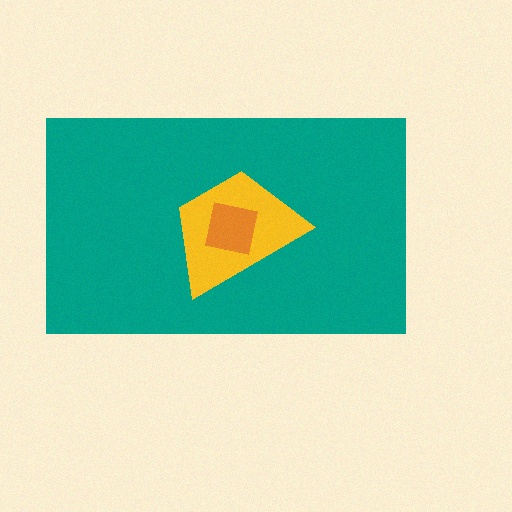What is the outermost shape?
The teal rectangle.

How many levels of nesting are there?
3.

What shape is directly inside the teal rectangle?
The yellow trapezoid.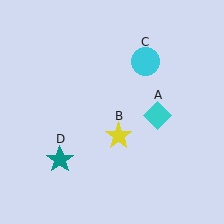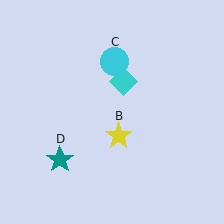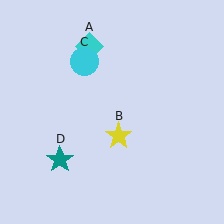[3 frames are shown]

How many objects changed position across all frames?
2 objects changed position: cyan diamond (object A), cyan circle (object C).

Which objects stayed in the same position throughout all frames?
Yellow star (object B) and teal star (object D) remained stationary.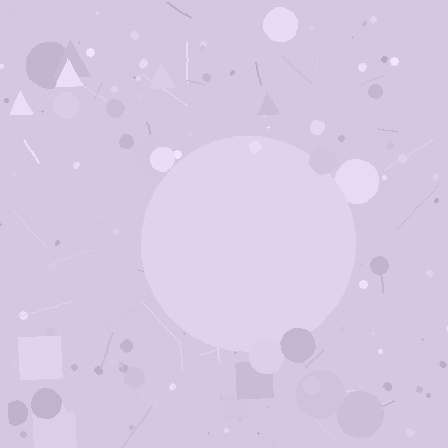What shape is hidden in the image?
A circle is hidden in the image.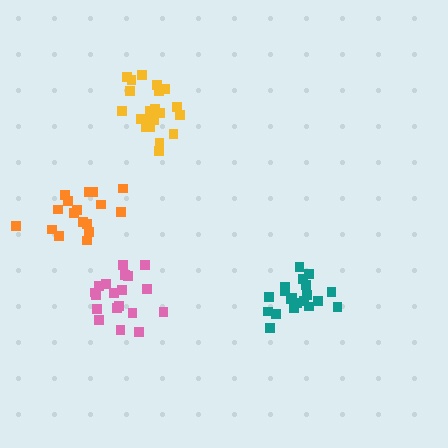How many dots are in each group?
Group 1: 21 dots, Group 2: 20 dots, Group 3: 17 dots, Group 4: 19 dots (77 total).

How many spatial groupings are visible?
There are 4 spatial groupings.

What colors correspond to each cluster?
The clusters are colored: yellow, teal, orange, pink.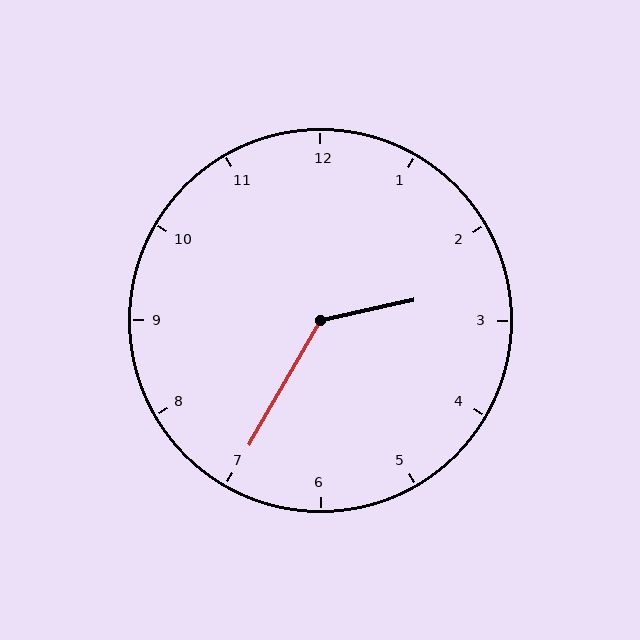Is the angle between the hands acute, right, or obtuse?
It is obtuse.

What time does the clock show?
2:35.